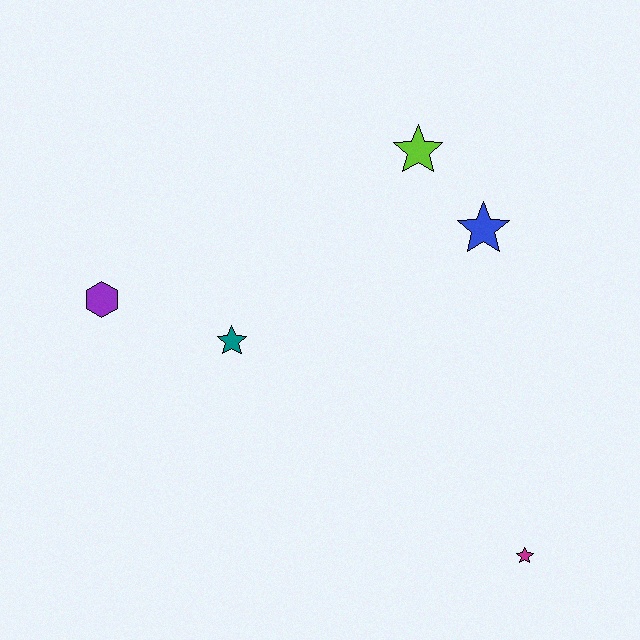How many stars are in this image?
There are 4 stars.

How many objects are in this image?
There are 5 objects.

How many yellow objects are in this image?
There are no yellow objects.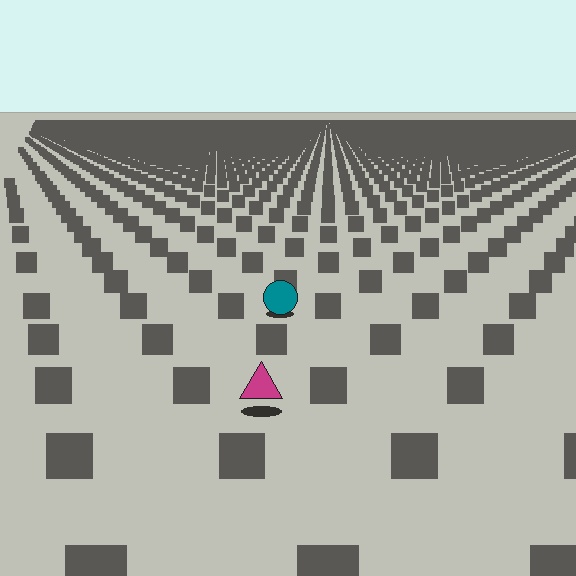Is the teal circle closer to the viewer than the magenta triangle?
No. The magenta triangle is closer — you can tell from the texture gradient: the ground texture is coarser near it.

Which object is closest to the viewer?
The magenta triangle is closest. The texture marks near it are larger and more spread out.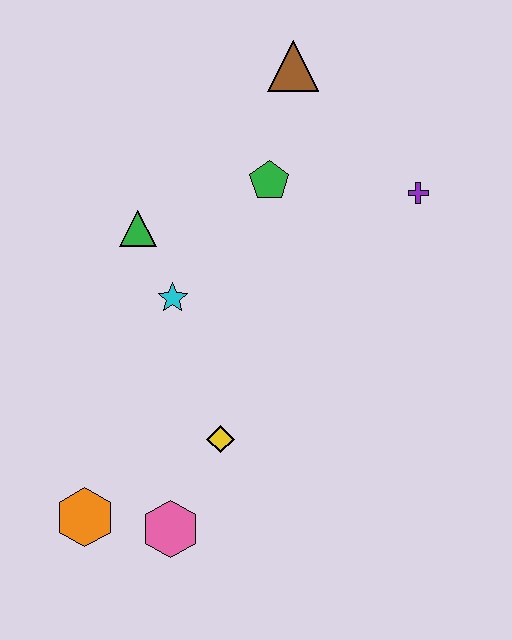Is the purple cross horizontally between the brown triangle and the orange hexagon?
No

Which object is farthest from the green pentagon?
The orange hexagon is farthest from the green pentagon.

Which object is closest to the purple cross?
The green pentagon is closest to the purple cross.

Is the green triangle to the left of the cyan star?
Yes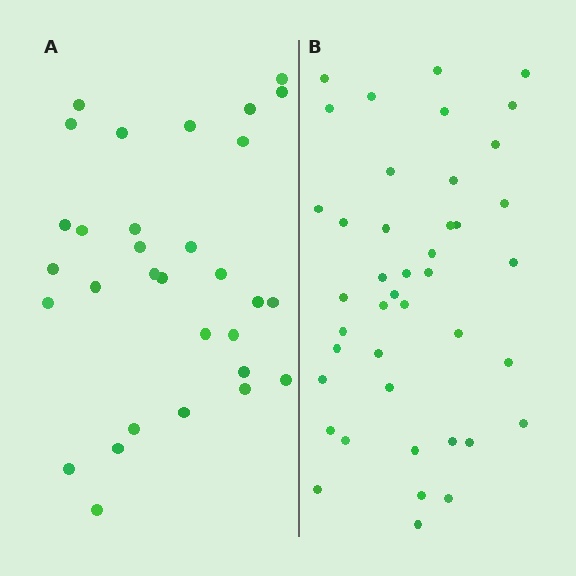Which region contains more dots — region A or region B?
Region B (the right region) has more dots.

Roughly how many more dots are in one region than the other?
Region B has roughly 12 or so more dots than region A.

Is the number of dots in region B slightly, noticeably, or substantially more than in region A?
Region B has noticeably more, but not dramatically so. The ratio is roughly 1.4 to 1.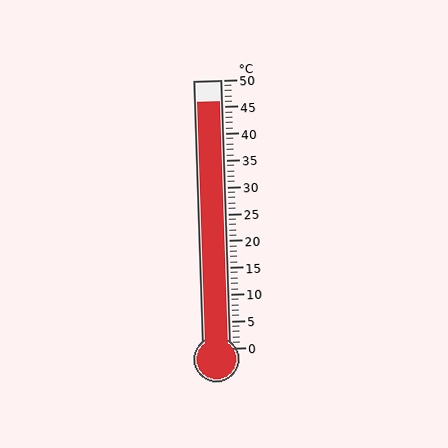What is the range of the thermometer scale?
The thermometer scale ranges from 0°C to 50°C.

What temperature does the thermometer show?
The thermometer shows approximately 46°C.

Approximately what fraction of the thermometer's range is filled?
The thermometer is filled to approximately 90% of its range.